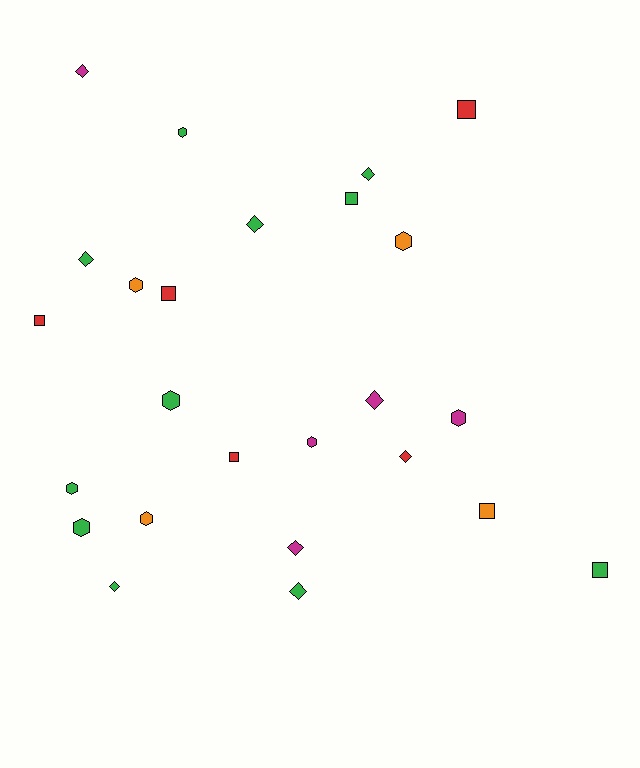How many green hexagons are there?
There are 4 green hexagons.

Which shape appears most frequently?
Diamond, with 9 objects.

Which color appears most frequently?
Green, with 11 objects.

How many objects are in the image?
There are 25 objects.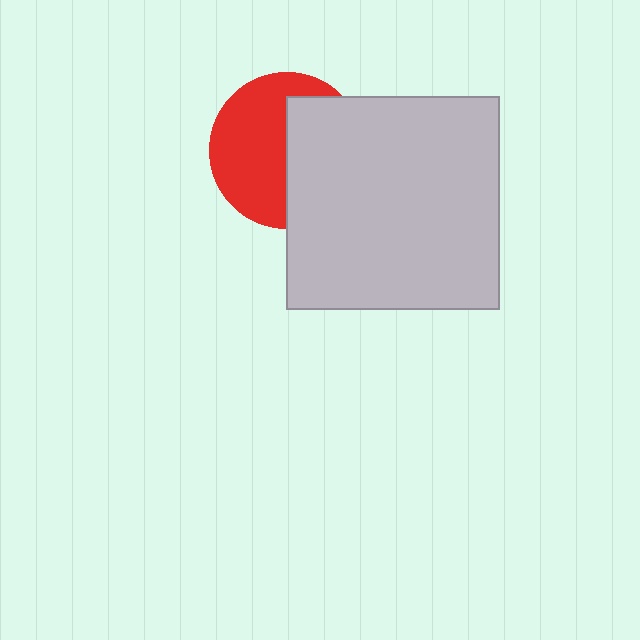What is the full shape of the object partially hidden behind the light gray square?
The partially hidden object is a red circle.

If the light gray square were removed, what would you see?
You would see the complete red circle.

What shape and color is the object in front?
The object in front is a light gray square.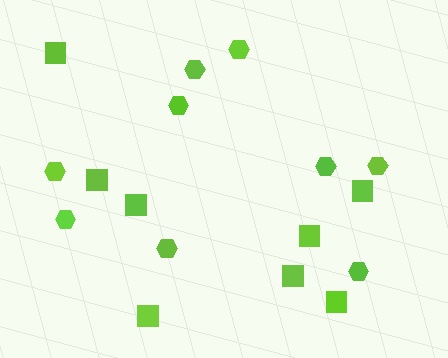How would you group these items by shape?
There are 2 groups: one group of squares (8) and one group of hexagons (9).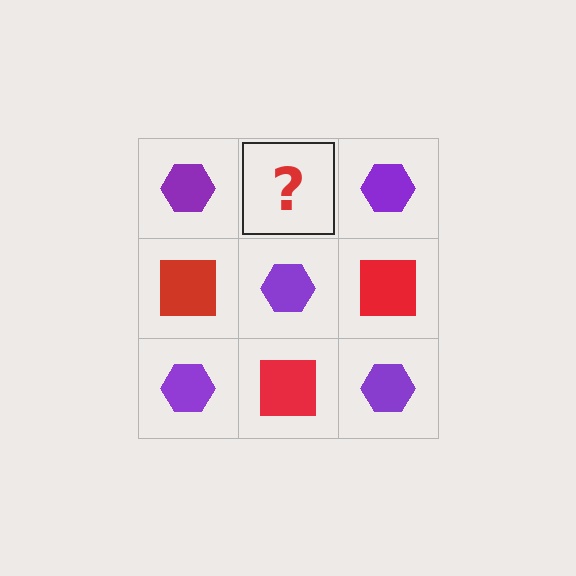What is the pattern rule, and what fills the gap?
The rule is that it alternates purple hexagon and red square in a checkerboard pattern. The gap should be filled with a red square.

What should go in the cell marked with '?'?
The missing cell should contain a red square.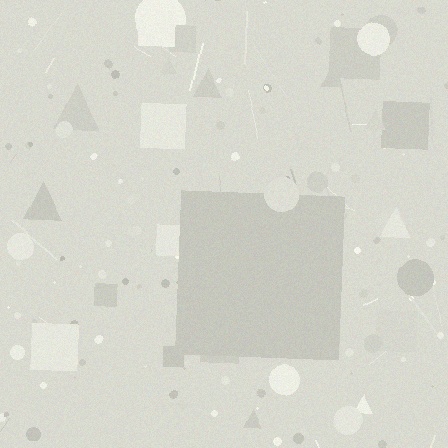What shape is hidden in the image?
A square is hidden in the image.